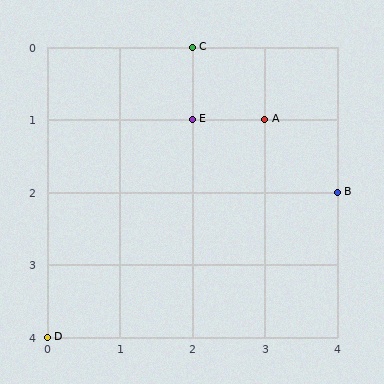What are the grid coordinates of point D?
Point D is at grid coordinates (0, 4).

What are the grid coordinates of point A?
Point A is at grid coordinates (3, 1).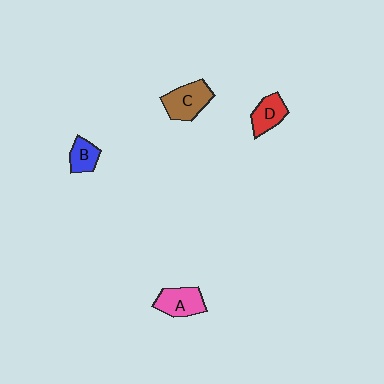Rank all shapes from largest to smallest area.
From largest to smallest: C (brown), A (pink), D (red), B (blue).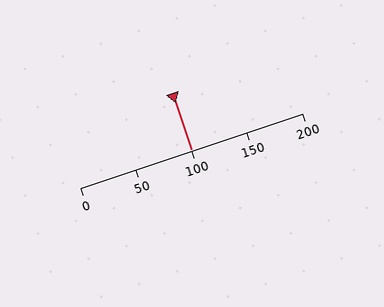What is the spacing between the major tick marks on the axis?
The major ticks are spaced 50 apart.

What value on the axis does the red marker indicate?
The marker indicates approximately 100.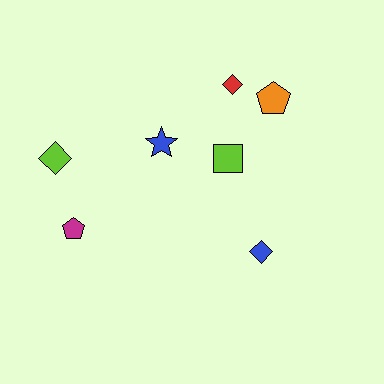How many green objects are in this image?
There are no green objects.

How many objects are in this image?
There are 7 objects.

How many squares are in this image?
There is 1 square.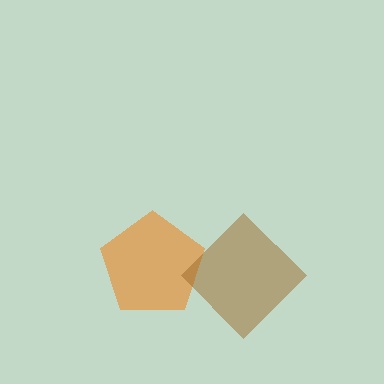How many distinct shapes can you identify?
There are 2 distinct shapes: an orange pentagon, a brown diamond.